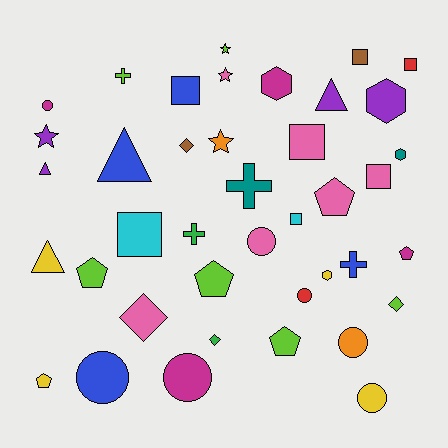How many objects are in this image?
There are 40 objects.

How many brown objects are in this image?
There are 2 brown objects.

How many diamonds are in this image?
There are 4 diamonds.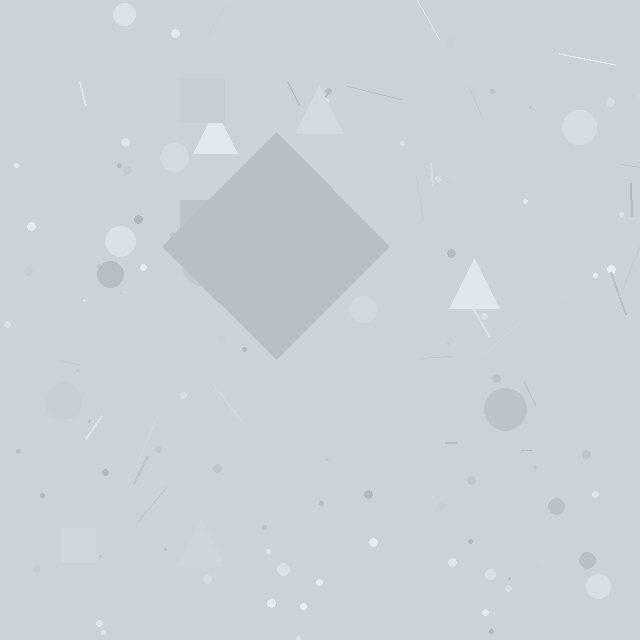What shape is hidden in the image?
A diamond is hidden in the image.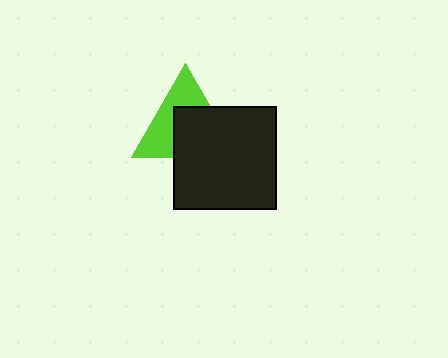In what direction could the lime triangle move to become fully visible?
The lime triangle could move toward the upper-left. That would shift it out from behind the black square entirely.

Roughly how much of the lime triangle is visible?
About half of it is visible (roughly 48%).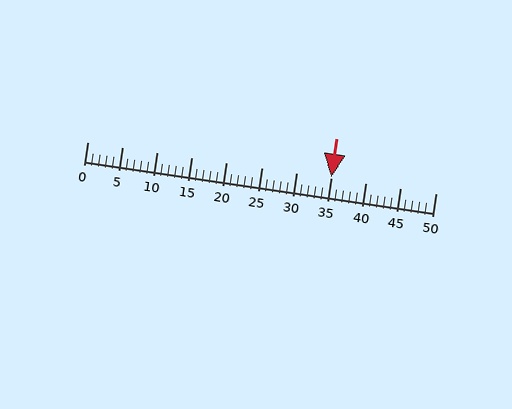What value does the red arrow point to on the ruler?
The red arrow points to approximately 35.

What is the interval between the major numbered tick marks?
The major tick marks are spaced 5 units apart.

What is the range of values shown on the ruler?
The ruler shows values from 0 to 50.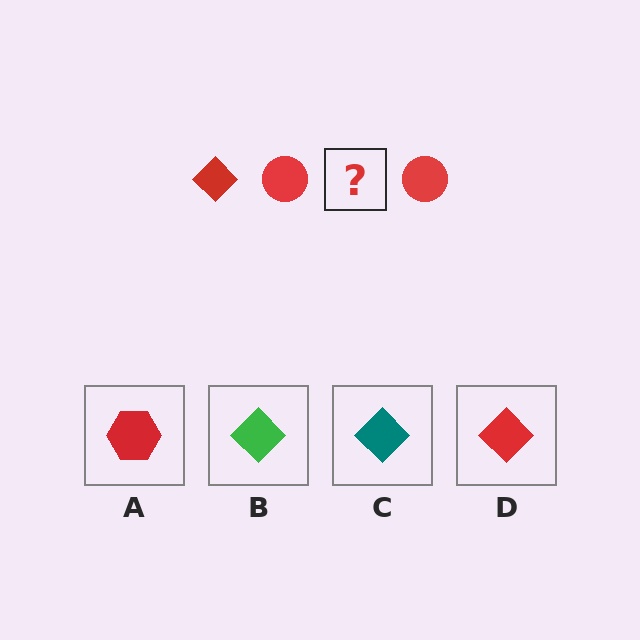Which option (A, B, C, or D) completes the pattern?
D.